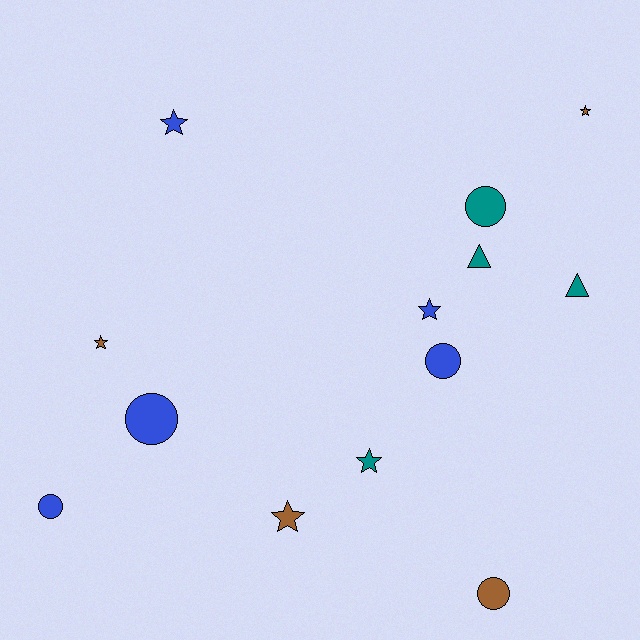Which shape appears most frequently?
Star, with 6 objects.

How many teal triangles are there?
There are 2 teal triangles.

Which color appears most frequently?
Blue, with 5 objects.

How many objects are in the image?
There are 13 objects.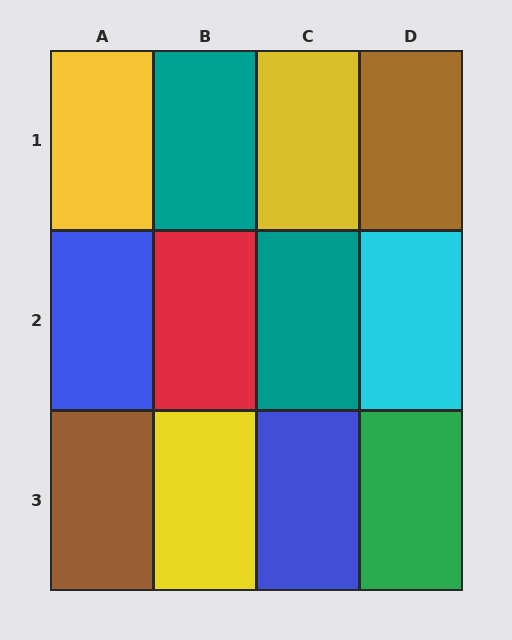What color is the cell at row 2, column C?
Teal.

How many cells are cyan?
1 cell is cyan.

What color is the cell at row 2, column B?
Red.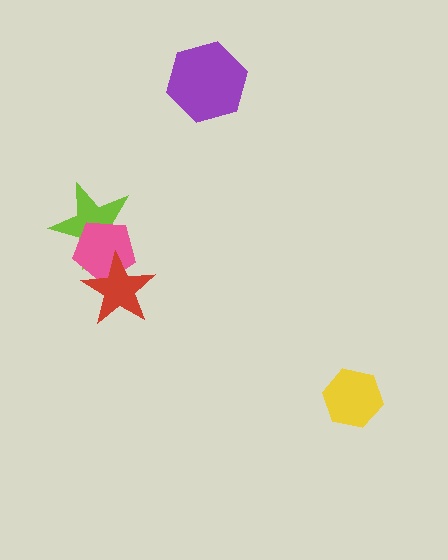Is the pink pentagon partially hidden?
Yes, it is partially covered by another shape.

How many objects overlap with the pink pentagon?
2 objects overlap with the pink pentagon.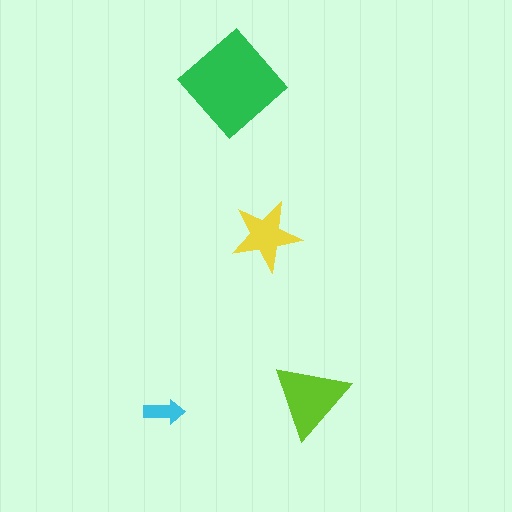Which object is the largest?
The green diamond.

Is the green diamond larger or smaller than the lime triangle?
Larger.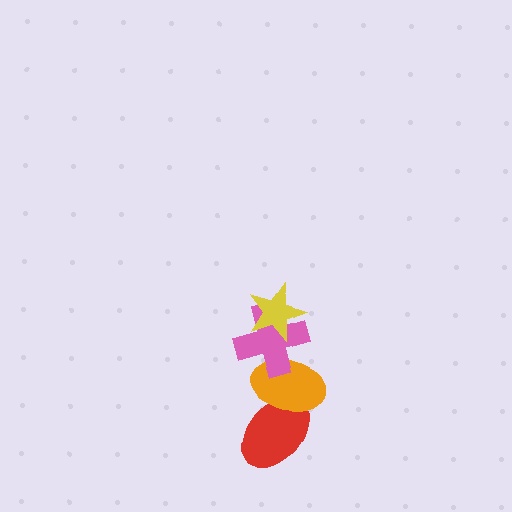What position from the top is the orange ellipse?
The orange ellipse is 3rd from the top.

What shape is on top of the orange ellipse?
The pink cross is on top of the orange ellipse.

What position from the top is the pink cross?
The pink cross is 2nd from the top.